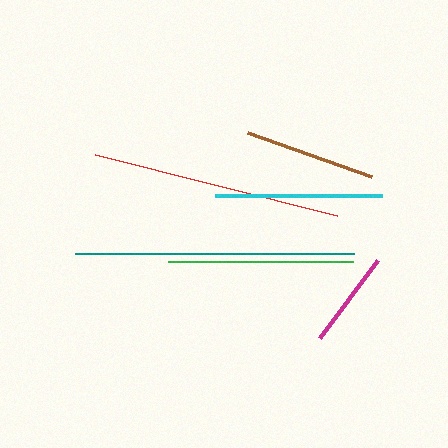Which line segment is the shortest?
The magenta line is the shortest at approximately 98 pixels.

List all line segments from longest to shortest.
From longest to shortest: teal, red, green, cyan, brown, magenta.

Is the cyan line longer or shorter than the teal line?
The teal line is longer than the cyan line.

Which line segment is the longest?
The teal line is the longest at approximately 279 pixels.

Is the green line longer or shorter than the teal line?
The teal line is longer than the green line.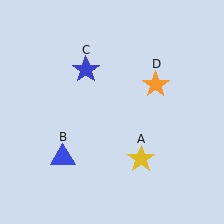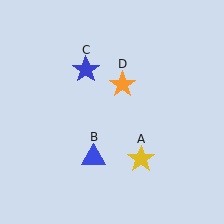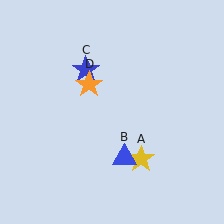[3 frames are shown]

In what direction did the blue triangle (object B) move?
The blue triangle (object B) moved right.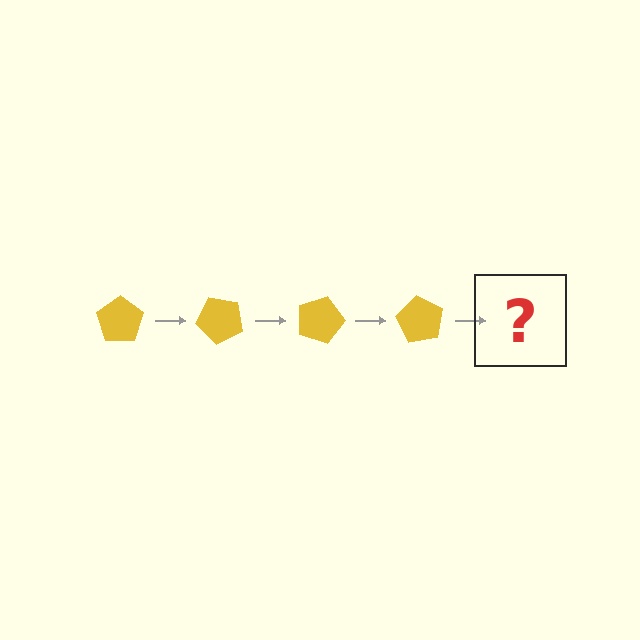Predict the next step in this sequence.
The next step is a yellow pentagon rotated 180 degrees.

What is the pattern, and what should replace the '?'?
The pattern is that the pentagon rotates 45 degrees each step. The '?' should be a yellow pentagon rotated 180 degrees.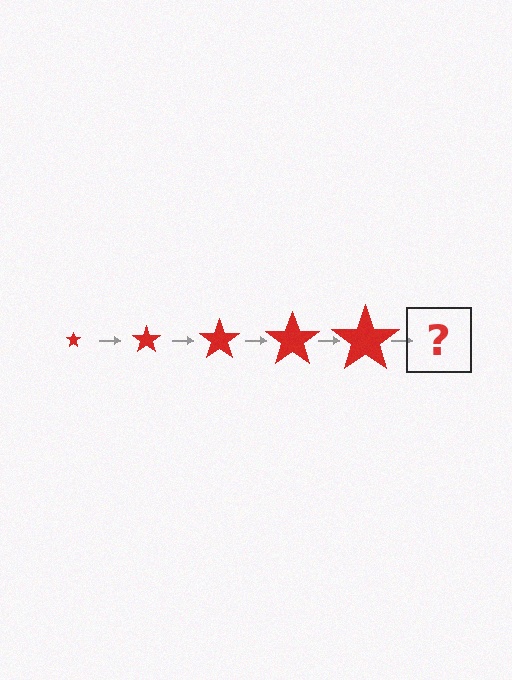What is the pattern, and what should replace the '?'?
The pattern is that the star gets progressively larger each step. The '?' should be a red star, larger than the previous one.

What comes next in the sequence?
The next element should be a red star, larger than the previous one.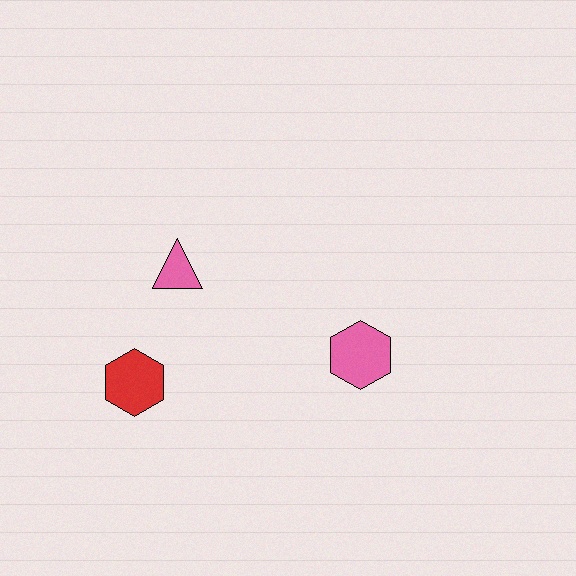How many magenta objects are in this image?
There are no magenta objects.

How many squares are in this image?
There are no squares.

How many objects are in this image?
There are 3 objects.